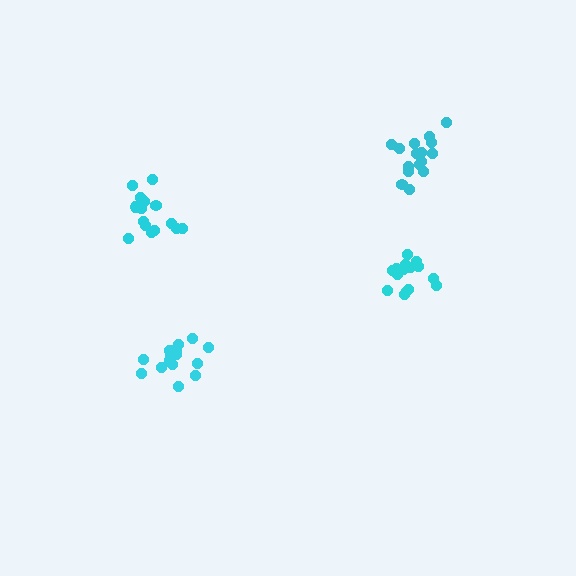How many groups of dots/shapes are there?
There are 4 groups.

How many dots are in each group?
Group 1: 15 dots, Group 2: 15 dots, Group 3: 16 dots, Group 4: 15 dots (61 total).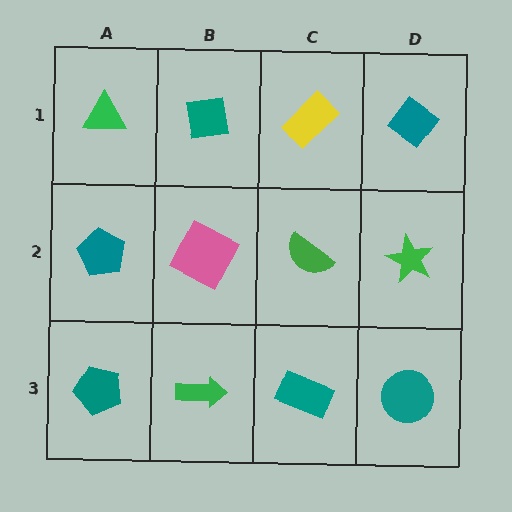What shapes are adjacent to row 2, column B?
A teal square (row 1, column B), a green arrow (row 3, column B), a teal pentagon (row 2, column A), a green semicircle (row 2, column C).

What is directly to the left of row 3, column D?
A teal rectangle.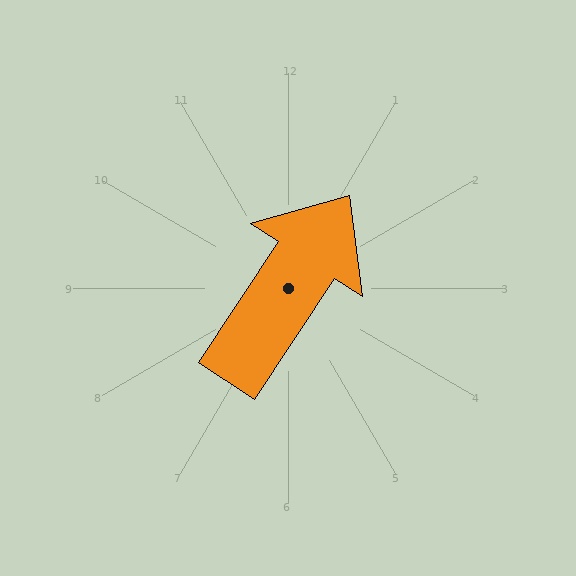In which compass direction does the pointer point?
Northeast.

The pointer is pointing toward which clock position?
Roughly 1 o'clock.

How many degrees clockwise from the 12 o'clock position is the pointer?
Approximately 33 degrees.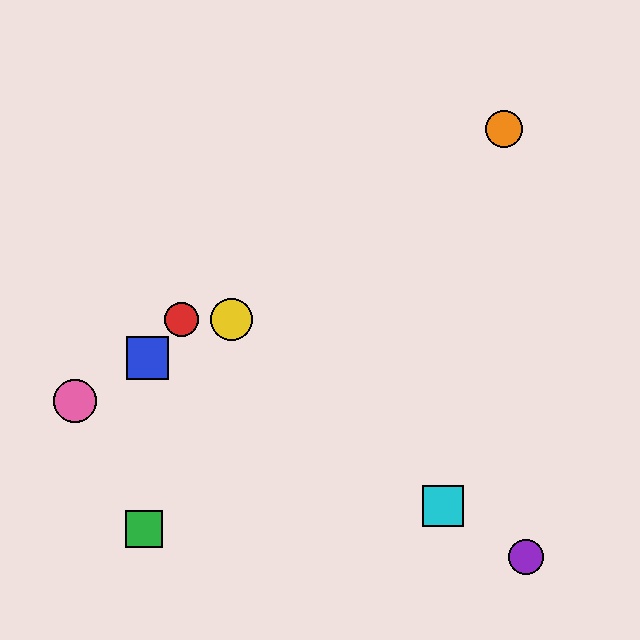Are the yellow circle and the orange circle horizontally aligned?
No, the yellow circle is at y≈320 and the orange circle is at y≈129.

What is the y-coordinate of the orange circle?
The orange circle is at y≈129.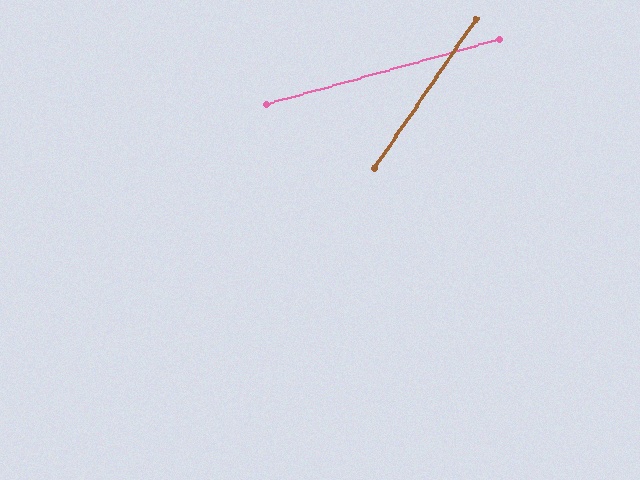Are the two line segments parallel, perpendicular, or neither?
Neither parallel nor perpendicular — they differ by about 40°.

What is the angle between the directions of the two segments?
Approximately 40 degrees.